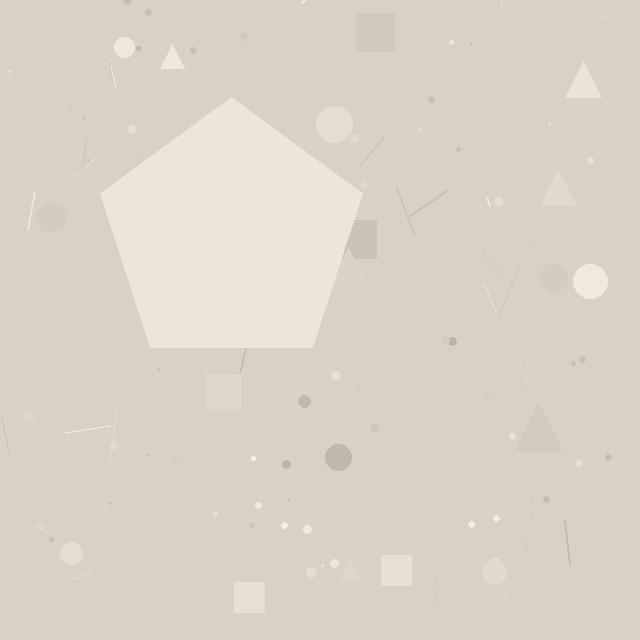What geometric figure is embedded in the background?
A pentagon is embedded in the background.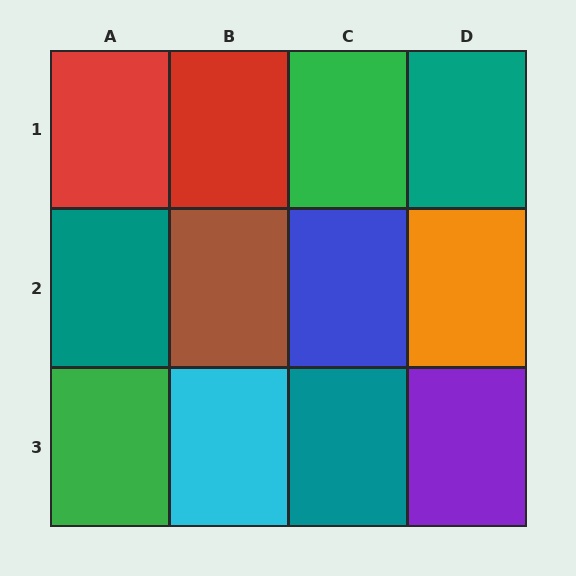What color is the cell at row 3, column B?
Cyan.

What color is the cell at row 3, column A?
Green.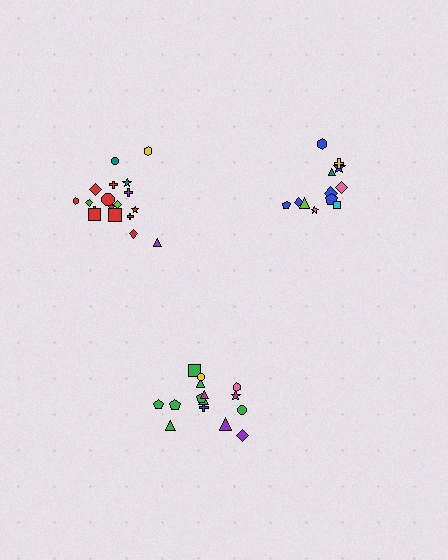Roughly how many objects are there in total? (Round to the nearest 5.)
Roughly 45 objects in total.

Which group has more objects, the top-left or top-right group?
The top-left group.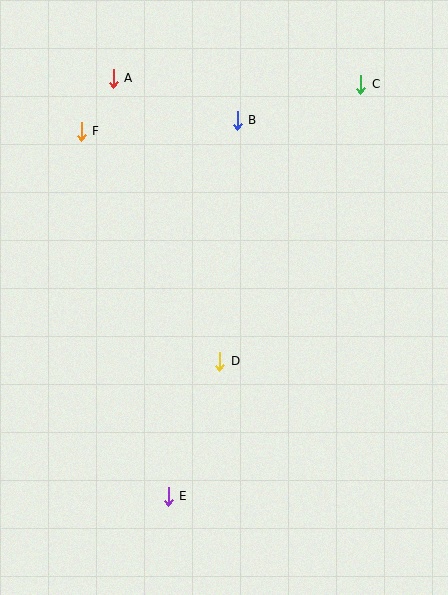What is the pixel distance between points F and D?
The distance between F and D is 268 pixels.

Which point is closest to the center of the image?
Point D at (220, 361) is closest to the center.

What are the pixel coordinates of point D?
Point D is at (220, 361).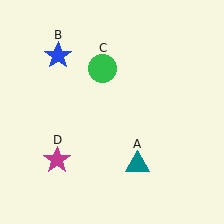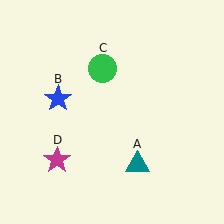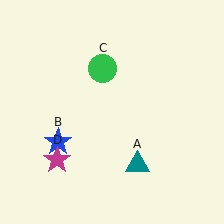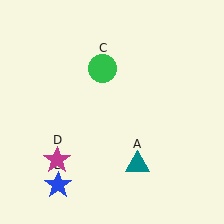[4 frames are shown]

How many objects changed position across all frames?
1 object changed position: blue star (object B).